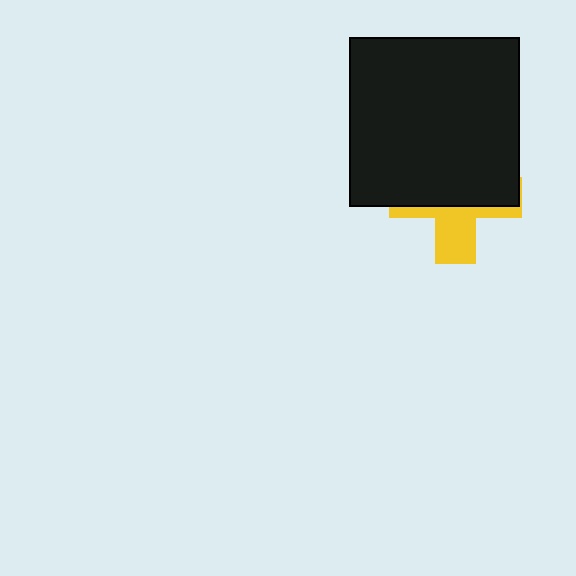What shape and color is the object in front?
The object in front is a black square.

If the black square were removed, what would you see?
You would see the complete yellow cross.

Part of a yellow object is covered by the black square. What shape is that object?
It is a cross.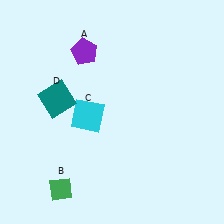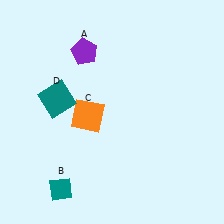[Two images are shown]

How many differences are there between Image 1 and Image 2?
There are 2 differences between the two images.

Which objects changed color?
B changed from green to teal. C changed from cyan to orange.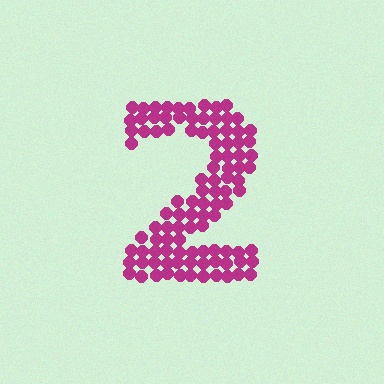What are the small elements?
The small elements are circles.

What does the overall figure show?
The overall figure shows the digit 2.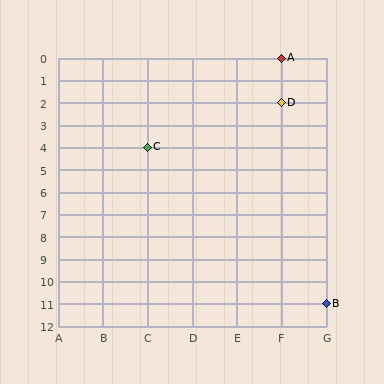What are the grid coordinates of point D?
Point D is at grid coordinates (F, 2).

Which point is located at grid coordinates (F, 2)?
Point D is at (F, 2).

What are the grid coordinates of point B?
Point B is at grid coordinates (G, 11).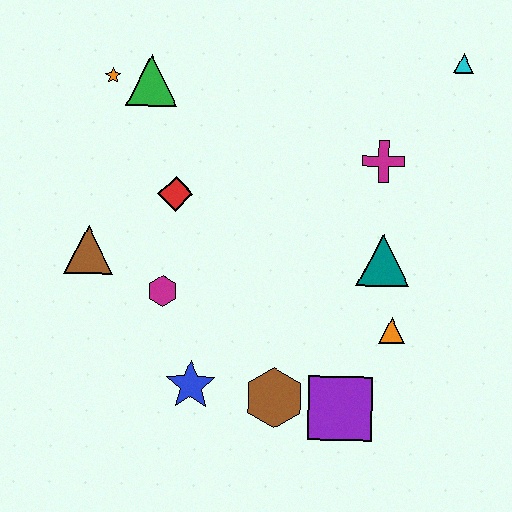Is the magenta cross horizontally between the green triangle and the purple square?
No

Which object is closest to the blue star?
The brown hexagon is closest to the blue star.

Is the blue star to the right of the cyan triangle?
No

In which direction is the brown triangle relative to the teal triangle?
The brown triangle is to the left of the teal triangle.